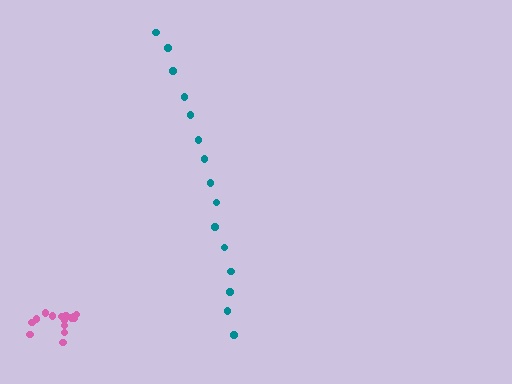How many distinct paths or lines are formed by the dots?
There are 2 distinct paths.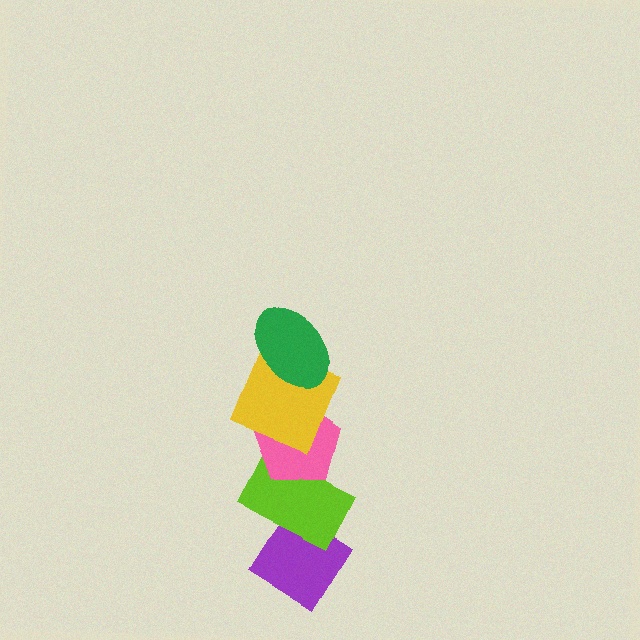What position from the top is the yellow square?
The yellow square is 2nd from the top.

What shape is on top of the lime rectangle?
The pink pentagon is on top of the lime rectangle.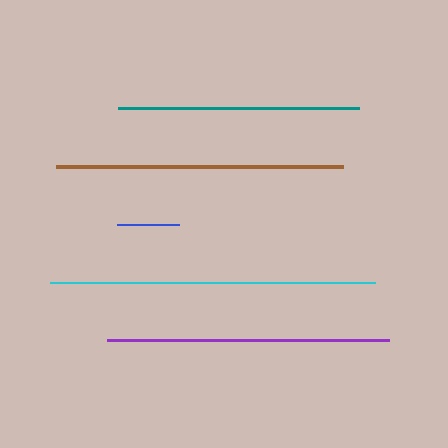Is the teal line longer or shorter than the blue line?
The teal line is longer than the blue line.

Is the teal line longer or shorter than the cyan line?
The cyan line is longer than the teal line.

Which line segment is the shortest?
The blue line is the shortest at approximately 62 pixels.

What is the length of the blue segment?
The blue segment is approximately 62 pixels long.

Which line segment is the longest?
The cyan line is the longest at approximately 325 pixels.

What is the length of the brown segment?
The brown segment is approximately 287 pixels long.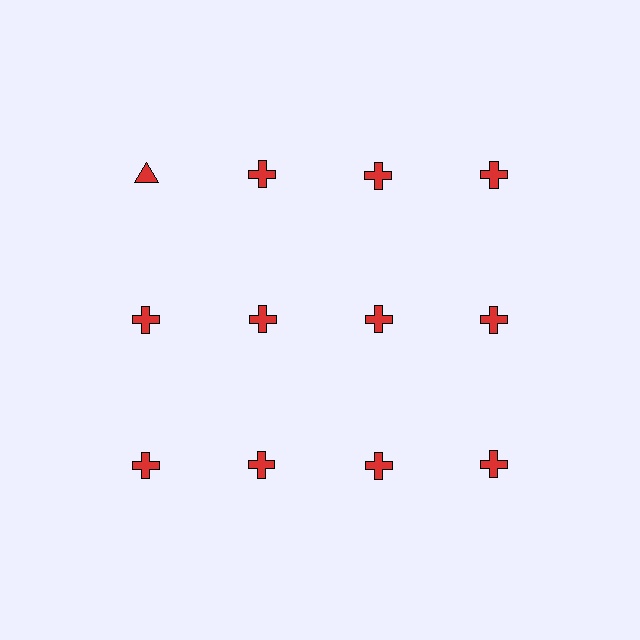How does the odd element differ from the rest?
It has a different shape: triangle instead of cross.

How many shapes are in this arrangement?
There are 12 shapes arranged in a grid pattern.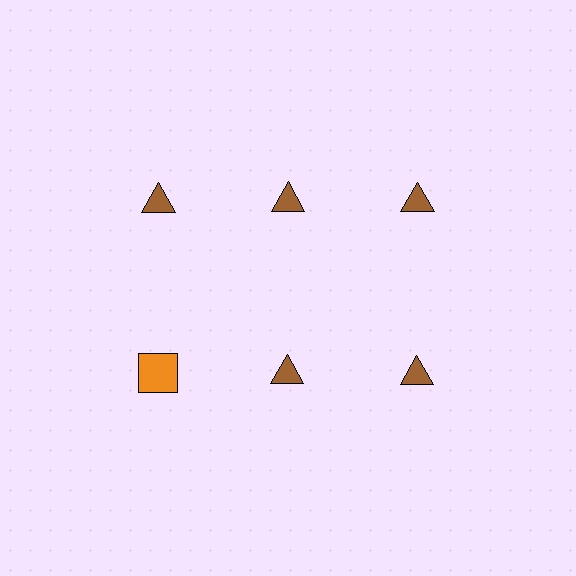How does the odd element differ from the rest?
It differs in both color (orange instead of brown) and shape (square instead of triangle).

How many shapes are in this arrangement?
There are 6 shapes arranged in a grid pattern.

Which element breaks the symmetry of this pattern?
The orange square in the second row, leftmost column breaks the symmetry. All other shapes are brown triangles.